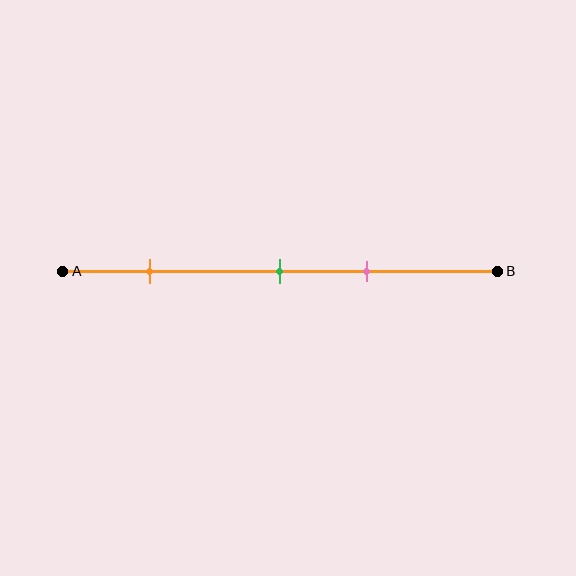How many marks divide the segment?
There are 3 marks dividing the segment.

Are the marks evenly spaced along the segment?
No, the marks are not evenly spaced.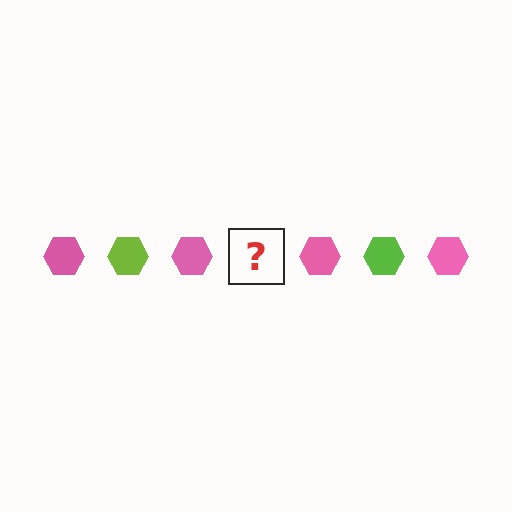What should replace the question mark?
The question mark should be replaced with a lime hexagon.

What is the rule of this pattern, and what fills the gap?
The rule is that the pattern cycles through pink, lime hexagons. The gap should be filled with a lime hexagon.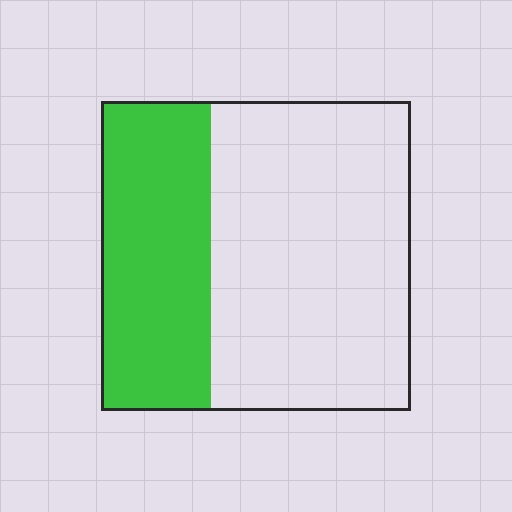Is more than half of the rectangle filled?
No.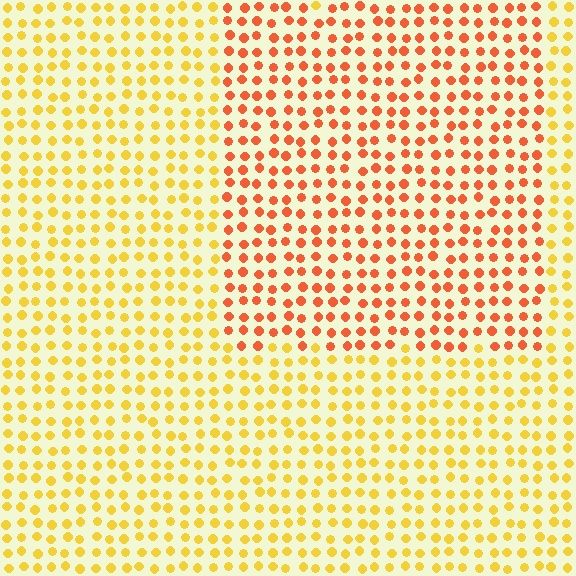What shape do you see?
I see a rectangle.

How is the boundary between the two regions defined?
The boundary is defined purely by a slight shift in hue (about 37 degrees). Spacing, size, and orientation are identical on both sides.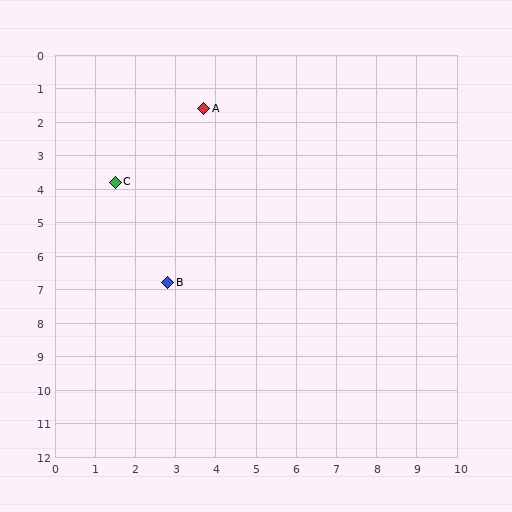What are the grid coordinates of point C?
Point C is at approximately (1.5, 3.8).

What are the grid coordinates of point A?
Point A is at approximately (3.7, 1.6).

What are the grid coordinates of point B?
Point B is at approximately (2.8, 6.8).